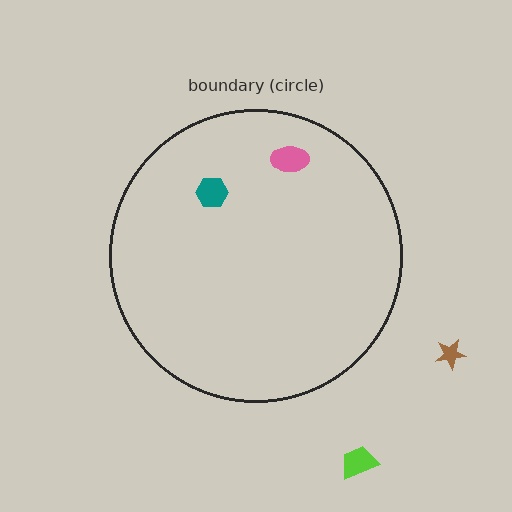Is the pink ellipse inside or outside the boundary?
Inside.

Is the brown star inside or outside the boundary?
Outside.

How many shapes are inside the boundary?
2 inside, 2 outside.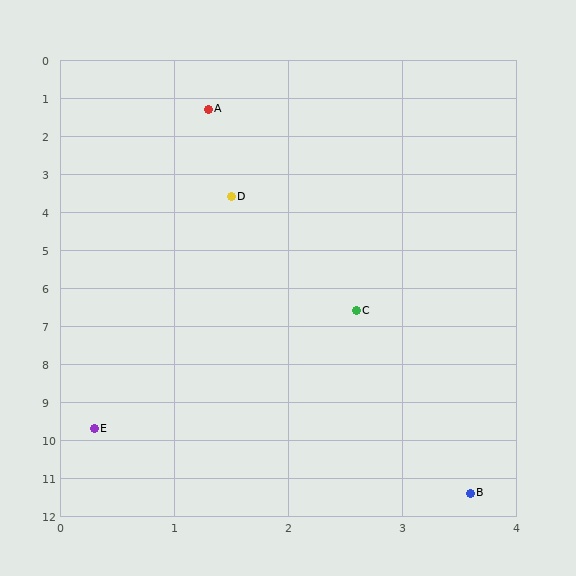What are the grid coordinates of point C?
Point C is at approximately (2.6, 6.6).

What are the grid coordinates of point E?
Point E is at approximately (0.3, 9.7).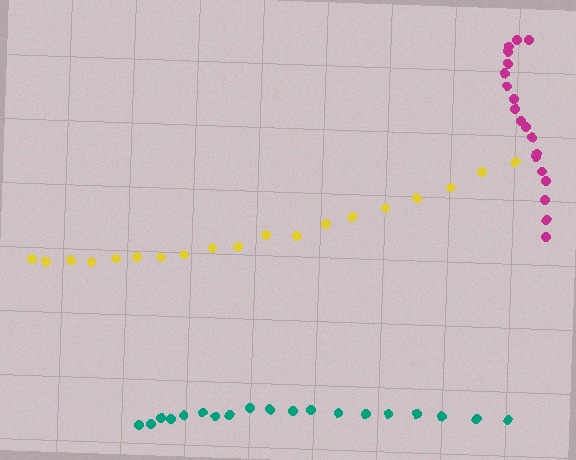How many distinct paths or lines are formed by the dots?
There are 3 distinct paths.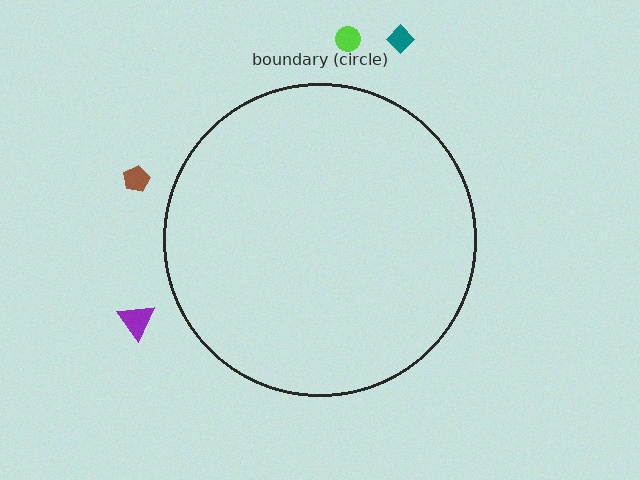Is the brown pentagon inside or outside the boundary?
Outside.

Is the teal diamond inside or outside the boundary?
Outside.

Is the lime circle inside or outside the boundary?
Outside.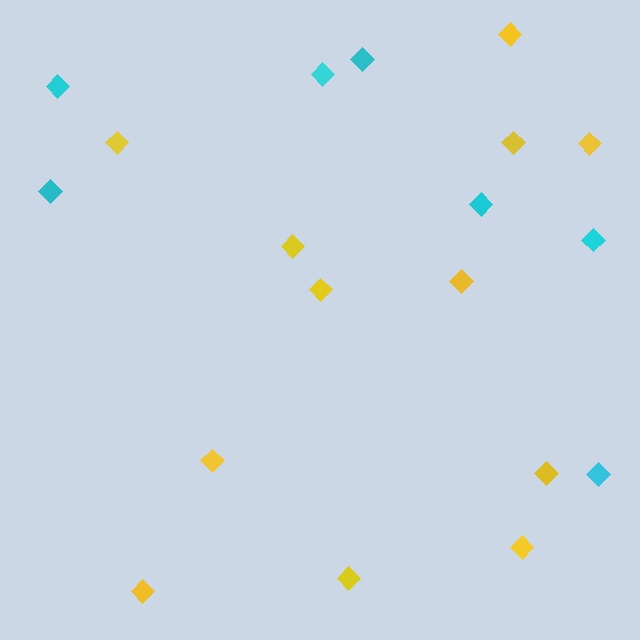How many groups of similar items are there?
There are 2 groups: one group of yellow diamonds (12) and one group of cyan diamonds (7).